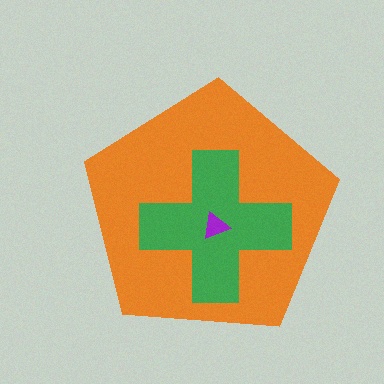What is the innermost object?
The purple triangle.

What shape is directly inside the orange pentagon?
The green cross.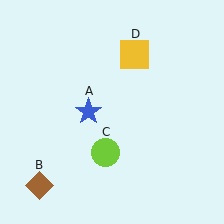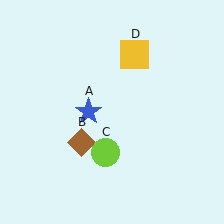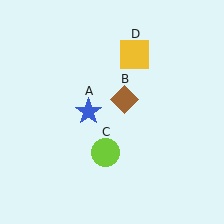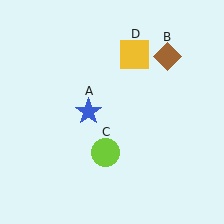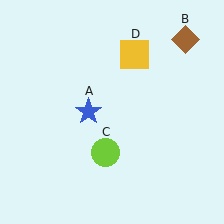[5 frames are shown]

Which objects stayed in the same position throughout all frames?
Blue star (object A) and lime circle (object C) and yellow square (object D) remained stationary.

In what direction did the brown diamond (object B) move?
The brown diamond (object B) moved up and to the right.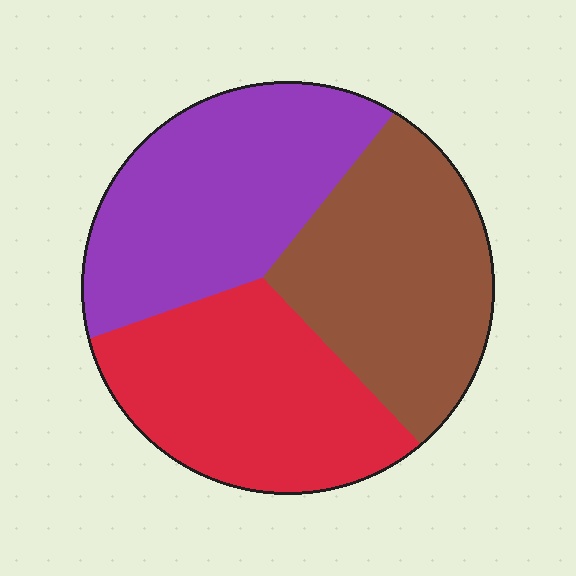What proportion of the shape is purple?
Purple takes up about one third (1/3) of the shape.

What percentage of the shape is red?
Red covers around 35% of the shape.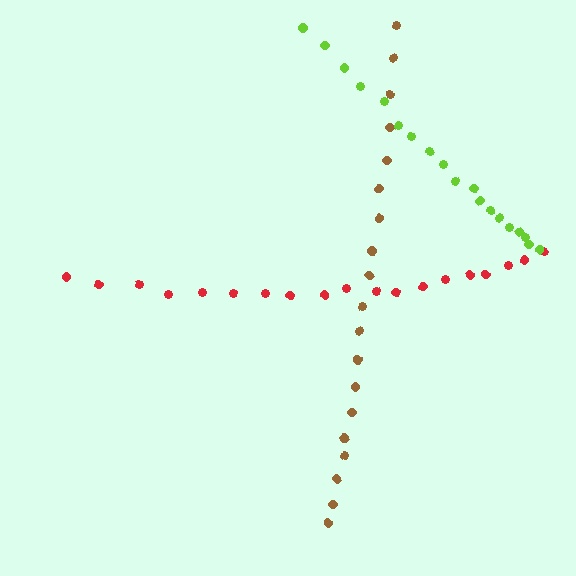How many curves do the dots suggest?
There are 3 distinct paths.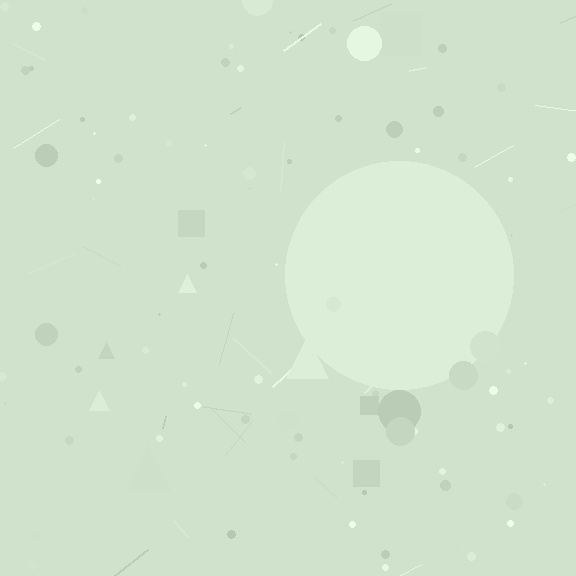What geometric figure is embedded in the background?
A circle is embedded in the background.